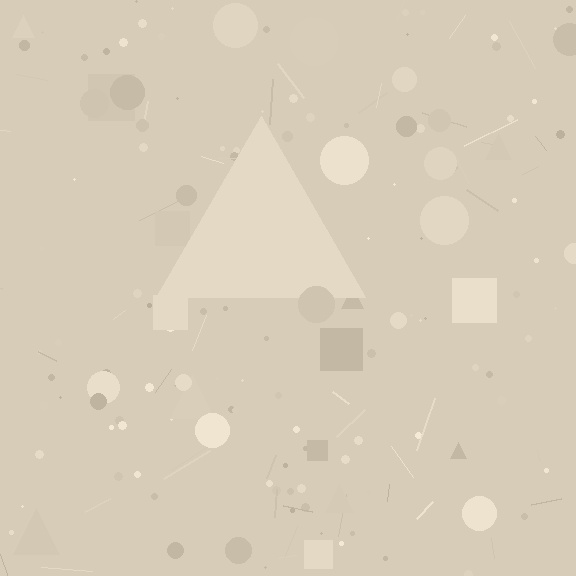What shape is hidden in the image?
A triangle is hidden in the image.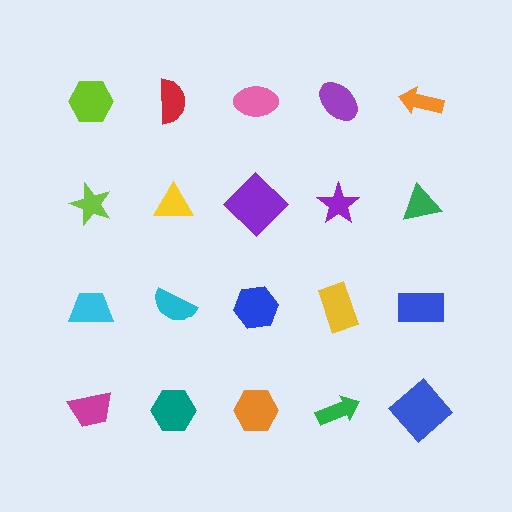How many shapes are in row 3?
5 shapes.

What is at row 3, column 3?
A blue hexagon.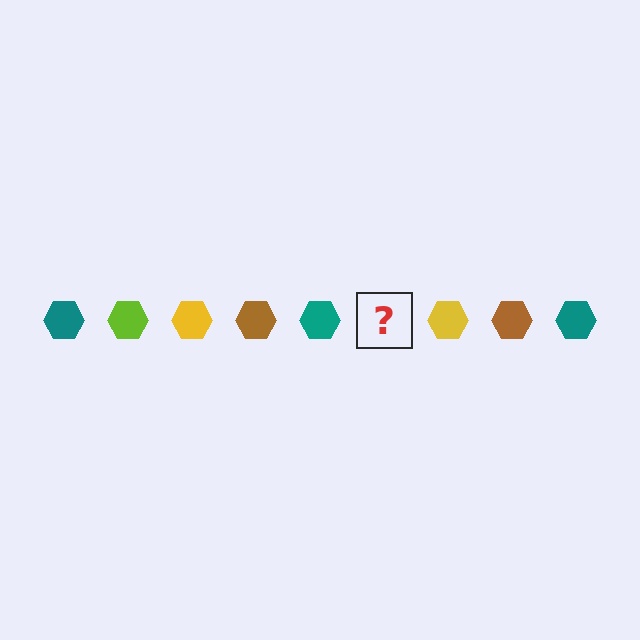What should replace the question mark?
The question mark should be replaced with a lime hexagon.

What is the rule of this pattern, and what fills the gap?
The rule is that the pattern cycles through teal, lime, yellow, brown hexagons. The gap should be filled with a lime hexagon.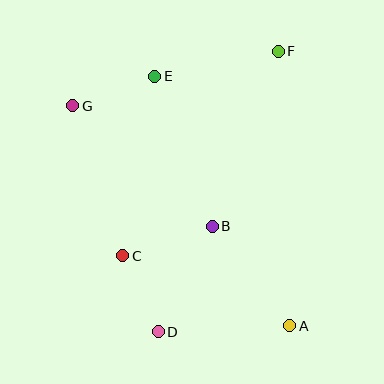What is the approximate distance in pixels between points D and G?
The distance between D and G is approximately 242 pixels.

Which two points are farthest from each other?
Points A and G are farthest from each other.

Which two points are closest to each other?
Points C and D are closest to each other.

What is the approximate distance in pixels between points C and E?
The distance between C and E is approximately 182 pixels.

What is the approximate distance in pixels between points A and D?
The distance between A and D is approximately 132 pixels.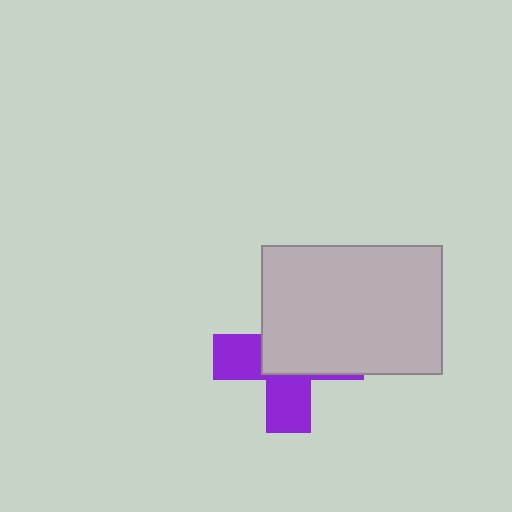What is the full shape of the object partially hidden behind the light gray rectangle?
The partially hidden object is a purple cross.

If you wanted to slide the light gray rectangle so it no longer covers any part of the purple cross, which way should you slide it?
Slide it toward the upper-right — that is the most direct way to separate the two shapes.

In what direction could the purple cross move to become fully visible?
The purple cross could move toward the lower-left. That would shift it out from behind the light gray rectangle entirely.